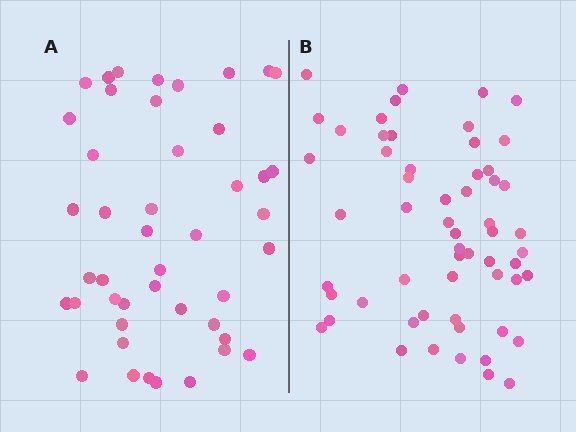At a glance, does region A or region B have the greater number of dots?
Region B (the right region) has more dots.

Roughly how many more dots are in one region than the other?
Region B has approximately 15 more dots than region A.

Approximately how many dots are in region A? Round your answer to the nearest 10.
About 40 dots. (The exact count is 45, which rounds to 40.)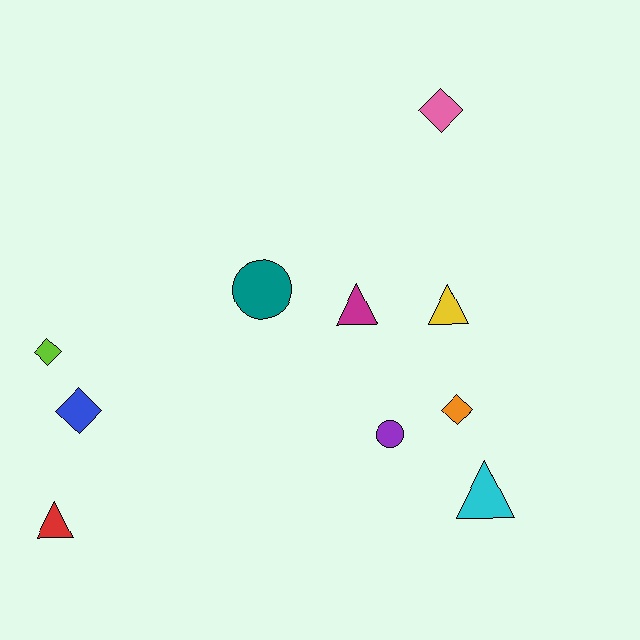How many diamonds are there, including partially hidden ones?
There are 4 diamonds.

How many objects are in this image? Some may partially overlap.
There are 10 objects.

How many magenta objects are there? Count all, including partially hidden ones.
There is 1 magenta object.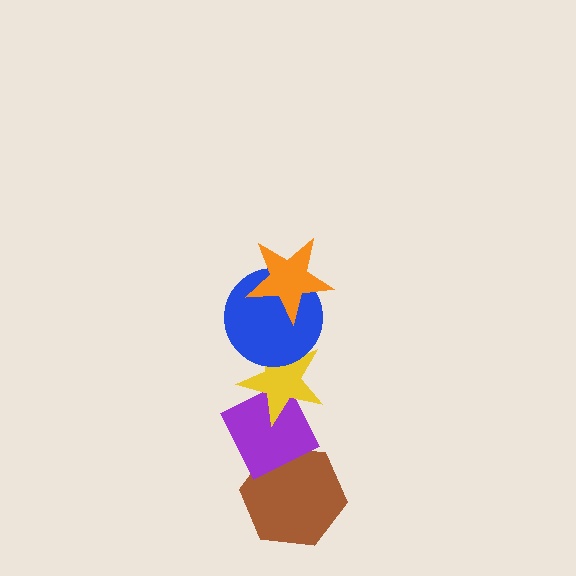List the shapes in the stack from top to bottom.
From top to bottom: the orange star, the blue circle, the yellow star, the purple diamond, the brown hexagon.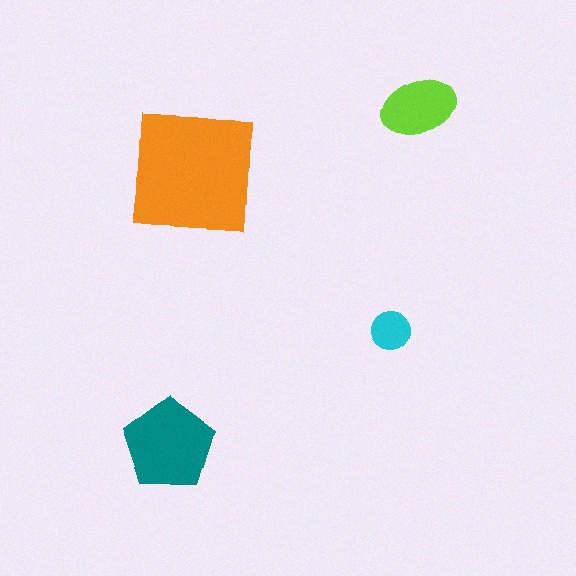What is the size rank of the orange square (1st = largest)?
1st.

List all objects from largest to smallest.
The orange square, the teal pentagon, the lime ellipse, the cyan circle.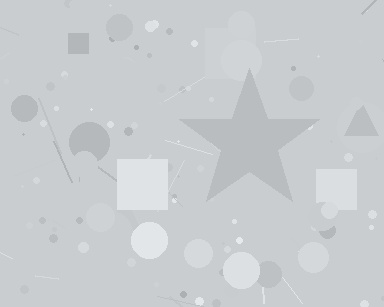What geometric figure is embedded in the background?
A star is embedded in the background.